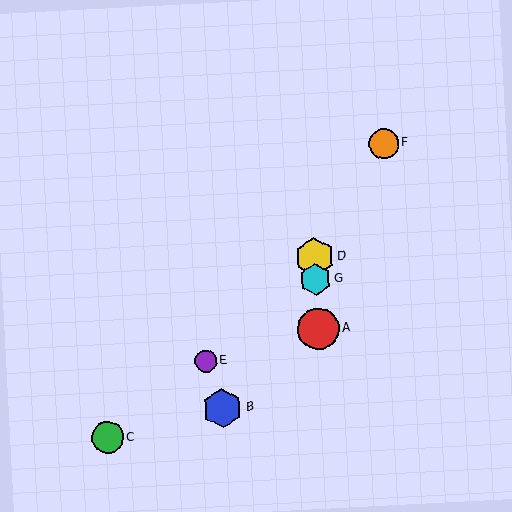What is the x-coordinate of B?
Object B is at x≈223.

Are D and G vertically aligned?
Yes, both are at x≈315.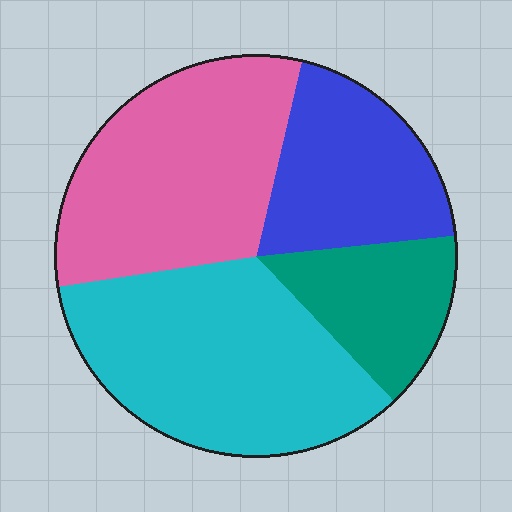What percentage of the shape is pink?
Pink covers about 30% of the shape.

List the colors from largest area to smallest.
From largest to smallest: cyan, pink, blue, teal.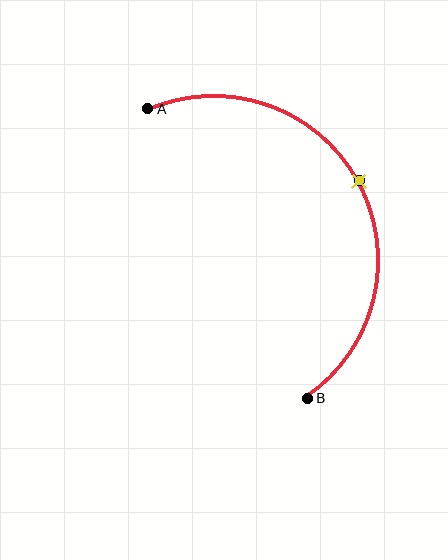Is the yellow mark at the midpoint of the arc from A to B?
Yes. The yellow mark lies on the arc at equal arc-length from both A and B — it is the arc midpoint.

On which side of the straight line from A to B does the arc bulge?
The arc bulges to the right of the straight line connecting A and B.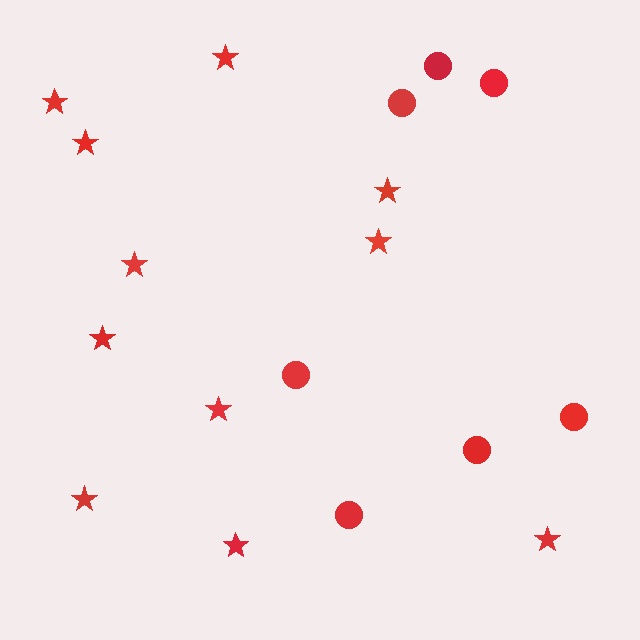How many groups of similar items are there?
There are 2 groups: one group of circles (7) and one group of stars (11).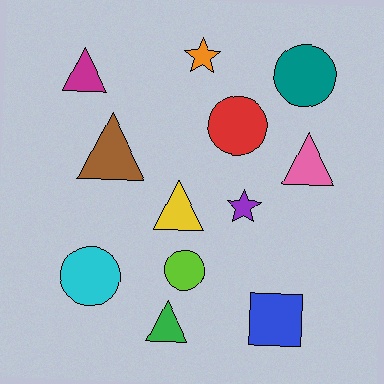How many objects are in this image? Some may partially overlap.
There are 12 objects.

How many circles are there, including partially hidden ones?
There are 4 circles.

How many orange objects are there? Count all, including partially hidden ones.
There is 1 orange object.